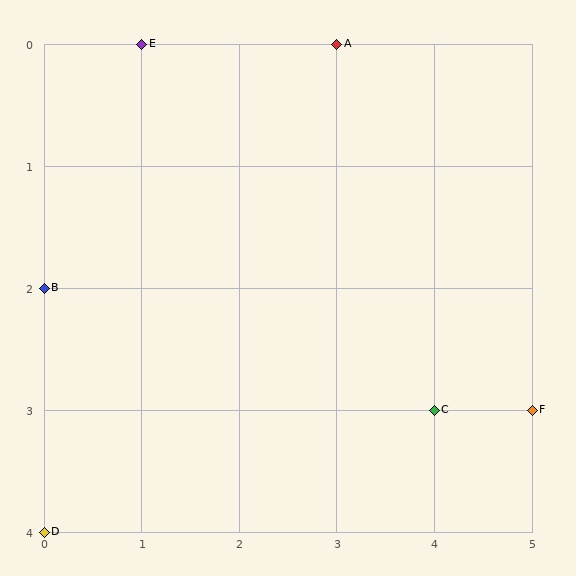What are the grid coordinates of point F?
Point F is at grid coordinates (5, 3).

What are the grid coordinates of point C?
Point C is at grid coordinates (4, 3).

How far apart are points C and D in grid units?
Points C and D are 4 columns and 1 row apart (about 4.1 grid units diagonally).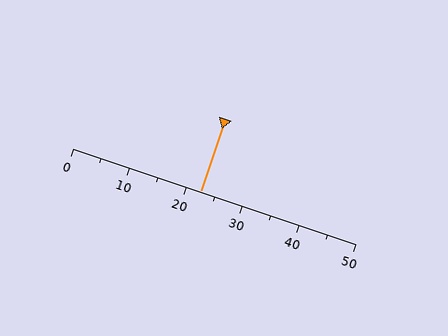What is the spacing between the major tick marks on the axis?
The major ticks are spaced 10 apart.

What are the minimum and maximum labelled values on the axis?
The axis runs from 0 to 50.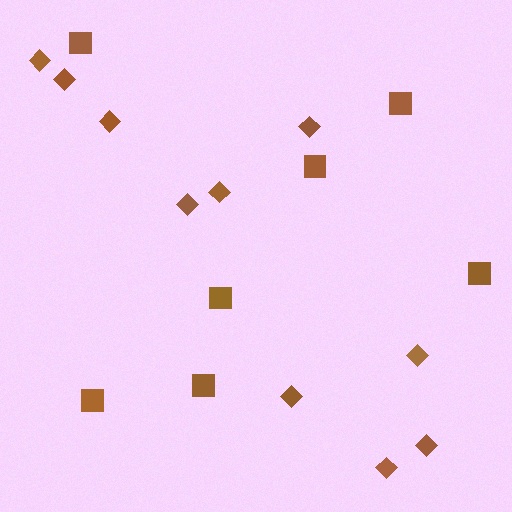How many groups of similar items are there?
There are 2 groups: one group of diamonds (10) and one group of squares (7).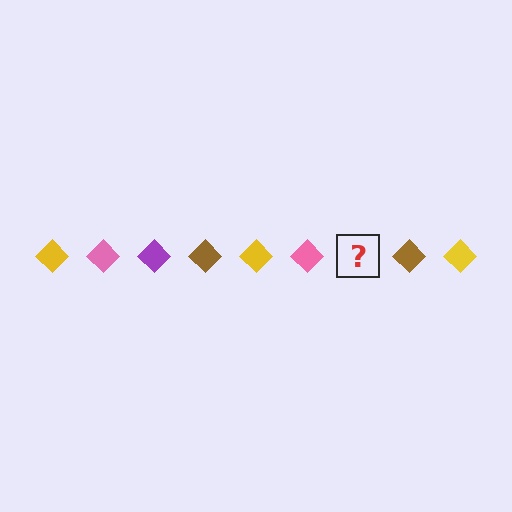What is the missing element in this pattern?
The missing element is a purple diamond.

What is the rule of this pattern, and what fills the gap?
The rule is that the pattern cycles through yellow, pink, purple, brown diamonds. The gap should be filled with a purple diamond.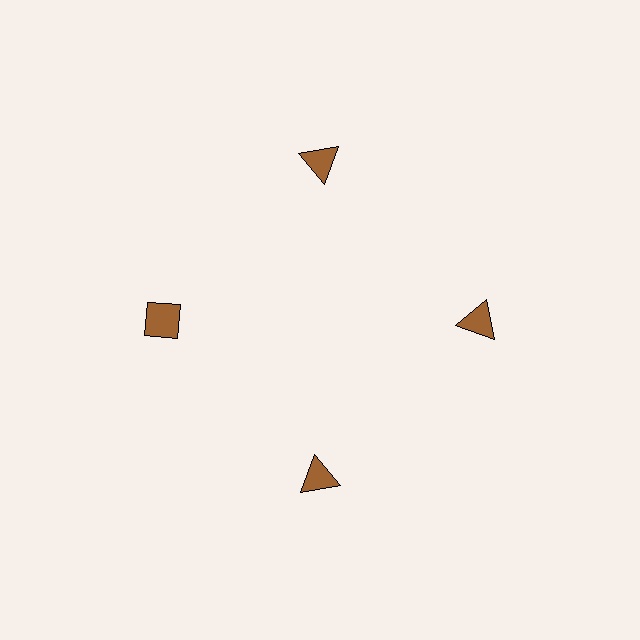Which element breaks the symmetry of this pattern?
The brown diamond at roughly the 9 o'clock position breaks the symmetry. All other shapes are brown triangles.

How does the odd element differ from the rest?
It has a different shape: diamond instead of triangle.